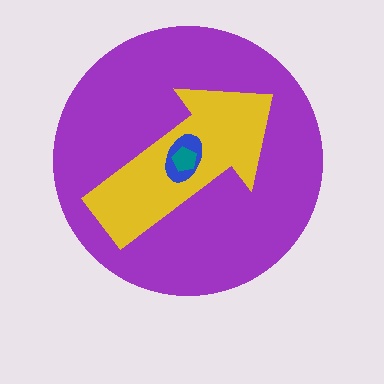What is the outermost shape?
The purple circle.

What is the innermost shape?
The teal pentagon.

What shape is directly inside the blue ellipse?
The teal pentagon.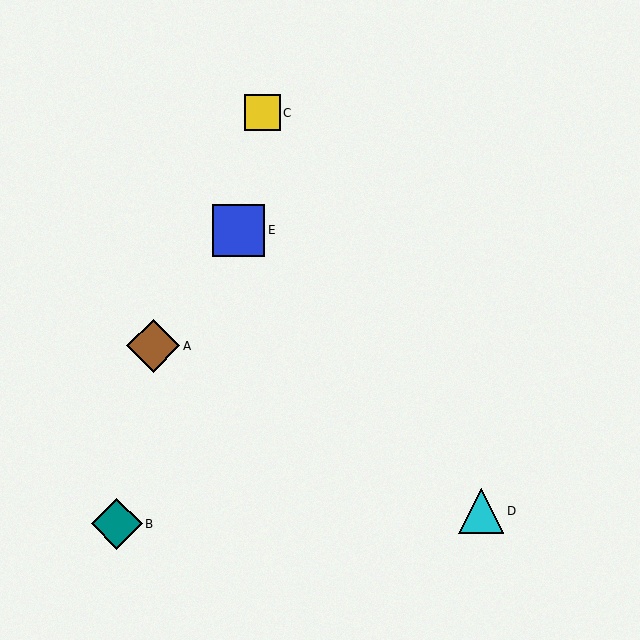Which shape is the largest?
The brown diamond (labeled A) is the largest.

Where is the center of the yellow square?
The center of the yellow square is at (262, 113).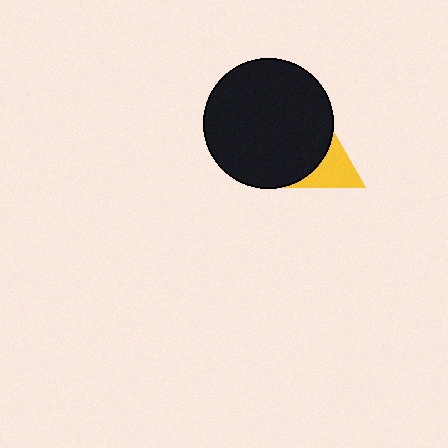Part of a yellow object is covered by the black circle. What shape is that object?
It is a triangle.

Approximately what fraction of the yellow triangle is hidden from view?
Roughly 62% of the yellow triangle is hidden behind the black circle.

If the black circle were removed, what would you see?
You would see the complete yellow triangle.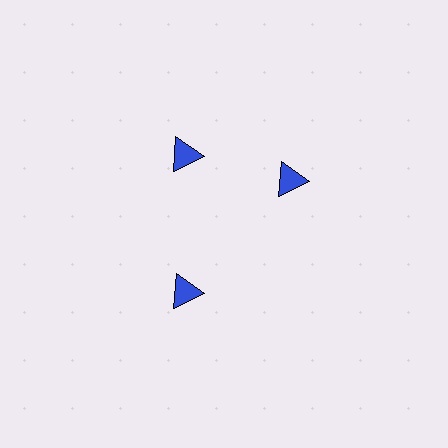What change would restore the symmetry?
The symmetry would be restored by rotating it back into even spacing with its neighbors so that all 3 triangles sit at equal angles and equal distance from the center.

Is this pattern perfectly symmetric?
No. The 3 blue triangles are arranged in a ring, but one element near the 3 o'clock position is rotated out of alignment along the ring, breaking the 3-fold rotational symmetry.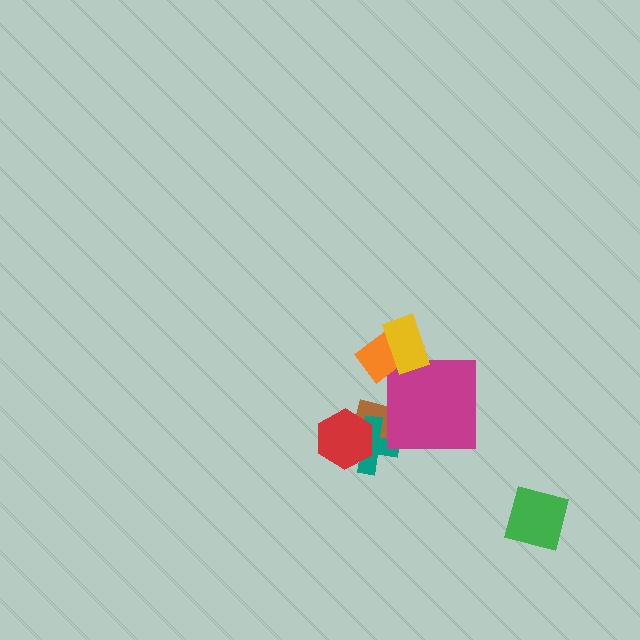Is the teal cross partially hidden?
Yes, it is partially covered by another shape.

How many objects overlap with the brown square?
3 objects overlap with the brown square.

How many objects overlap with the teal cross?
2 objects overlap with the teal cross.